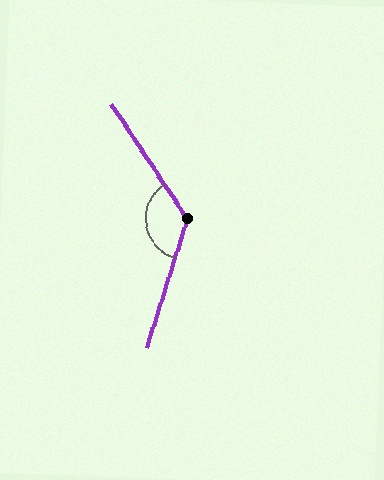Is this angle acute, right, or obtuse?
It is obtuse.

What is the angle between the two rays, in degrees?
Approximately 129 degrees.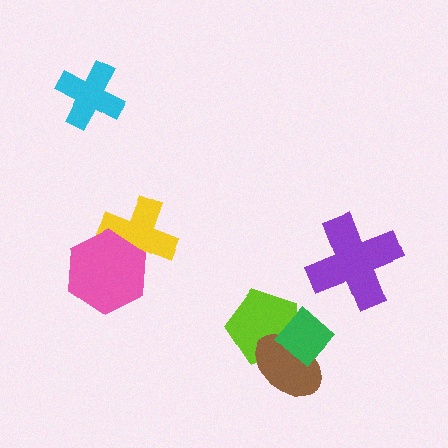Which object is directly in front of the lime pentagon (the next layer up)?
The brown ellipse is directly in front of the lime pentagon.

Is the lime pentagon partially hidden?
Yes, it is partially covered by another shape.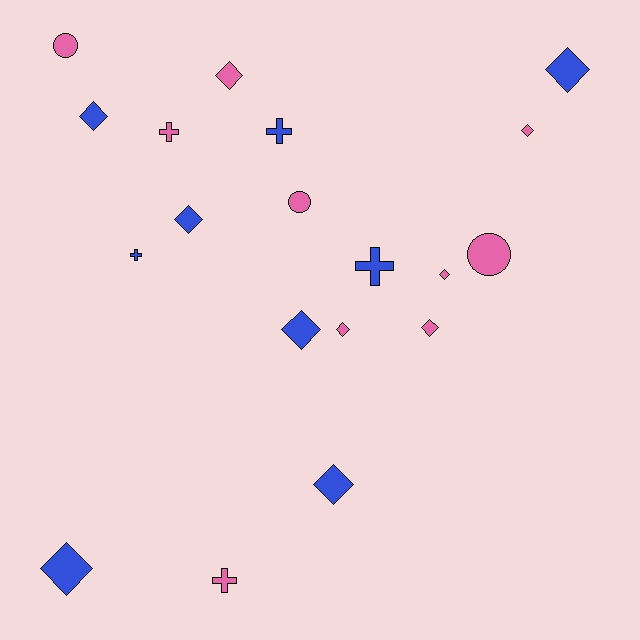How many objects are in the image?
There are 19 objects.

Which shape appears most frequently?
Diamond, with 11 objects.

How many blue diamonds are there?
There are 6 blue diamonds.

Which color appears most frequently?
Pink, with 10 objects.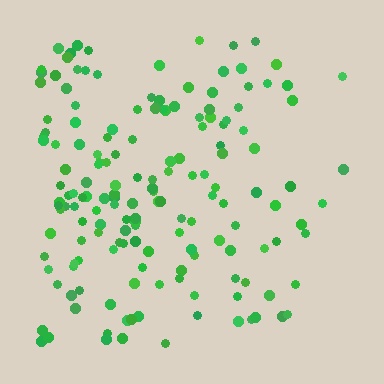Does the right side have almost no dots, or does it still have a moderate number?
Still a moderate number, just noticeably fewer than the left.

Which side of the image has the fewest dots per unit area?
The right.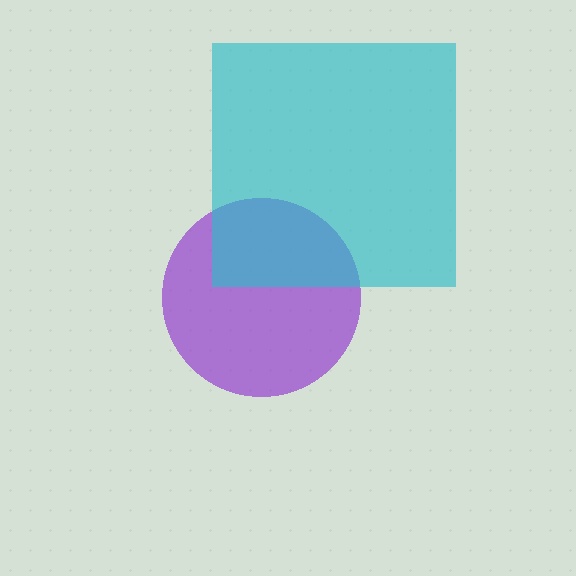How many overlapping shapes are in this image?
There are 2 overlapping shapes in the image.